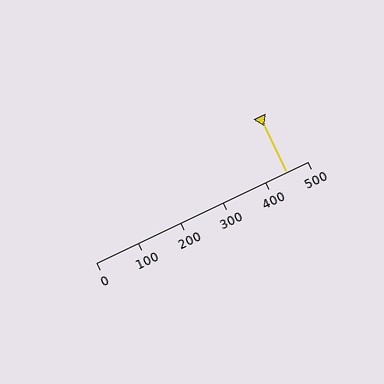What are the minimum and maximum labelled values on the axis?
The axis runs from 0 to 500.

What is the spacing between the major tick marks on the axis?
The major ticks are spaced 100 apart.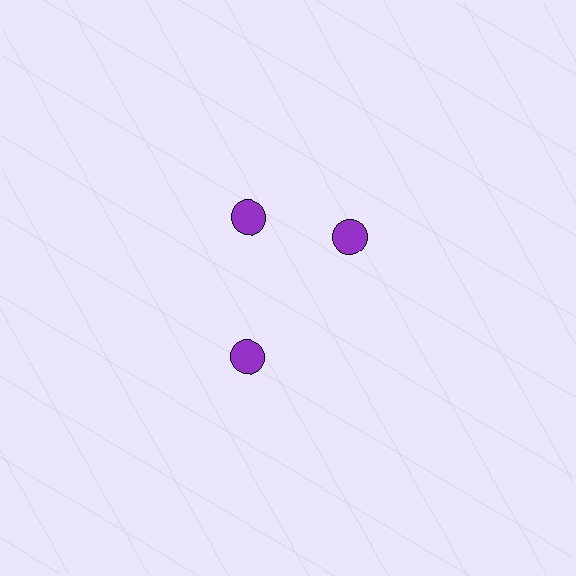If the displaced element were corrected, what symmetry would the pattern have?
It would have 3-fold rotational symmetry — the pattern would map onto itself every 120 degrees.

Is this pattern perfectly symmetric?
No. The 3 purple circles are arranged in a ring, but one element near the 3 o'clock position is rotated out of alignment along the ring, breaking the 3-fold rotational symmetry.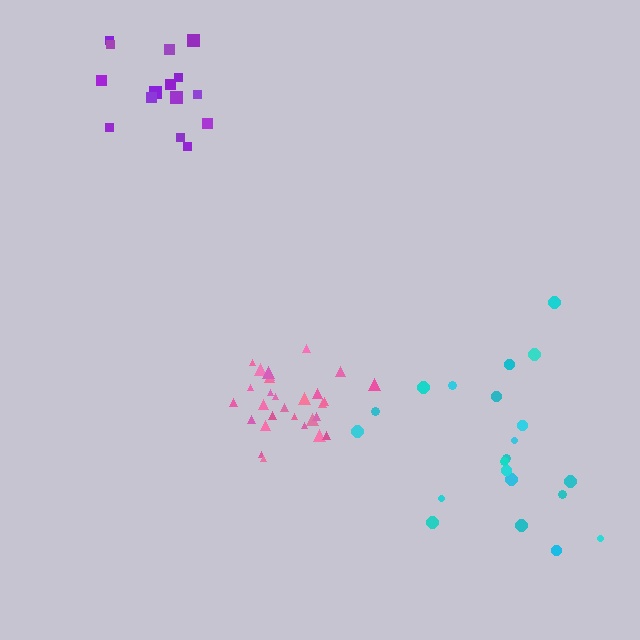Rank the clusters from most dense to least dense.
pink, purple, cyan.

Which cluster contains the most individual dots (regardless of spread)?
Pink (29).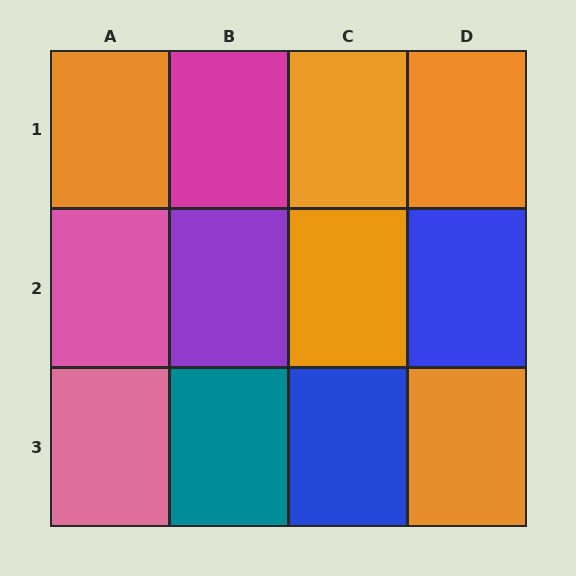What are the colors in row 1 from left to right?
Orange, magenta, orange, orange.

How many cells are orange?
5 cells are orange.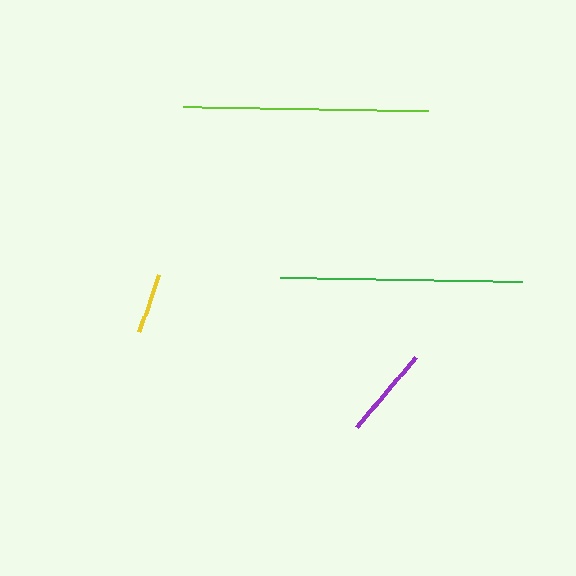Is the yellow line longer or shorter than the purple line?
The purple line is longer than the yellow line.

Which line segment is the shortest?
The yellow line is the shortest at approximately 61 pixels.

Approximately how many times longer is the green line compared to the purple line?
The green line is approximately 2.6 times the length of the purple line.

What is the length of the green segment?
The green segment is approximately 242 pixels long.